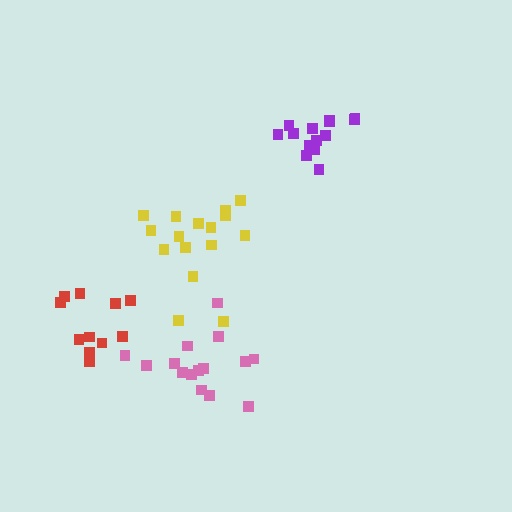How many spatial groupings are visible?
There are 4 spatial groupings.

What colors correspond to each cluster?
The clusters are colored: yellow, purple, pink, red.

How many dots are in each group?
Group 1: 16 dots, Group 2: 14 dots, Group 3: 16 dots, Group 4: 11 dots (57 total).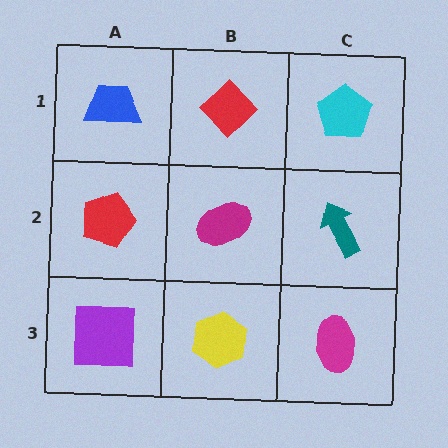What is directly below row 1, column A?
A red pentagon.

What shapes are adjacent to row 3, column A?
A red pentagon (row 2, column A), a yellow hexagon (row 3, column B).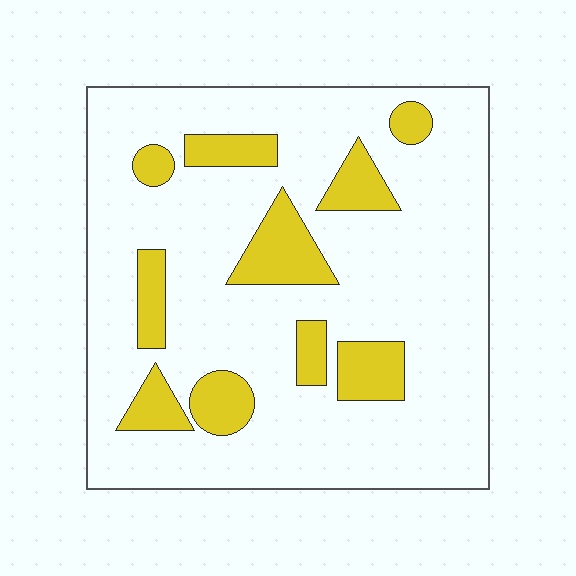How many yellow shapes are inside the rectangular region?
10.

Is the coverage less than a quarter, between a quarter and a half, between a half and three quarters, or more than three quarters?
Less than a quarter.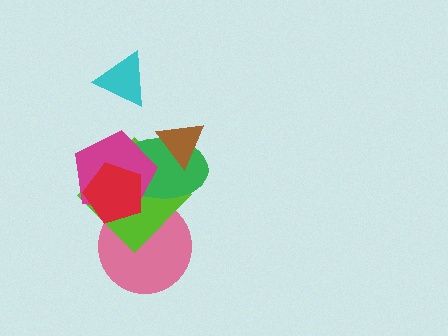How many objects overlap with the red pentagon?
4 objects overlap with the red pentagon.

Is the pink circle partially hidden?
Yes, it is partially covered by another shape.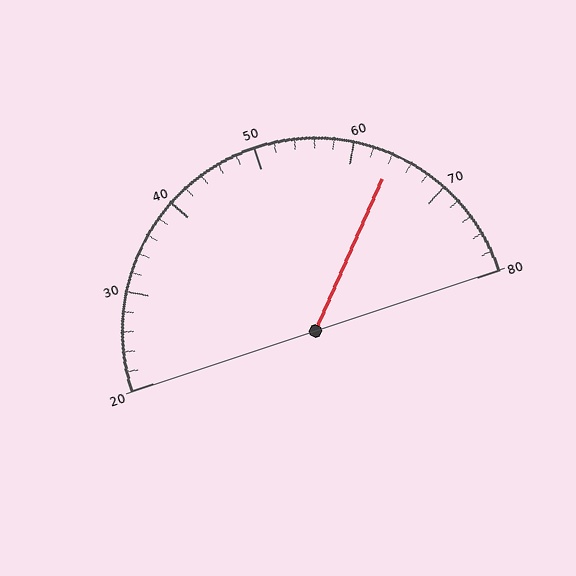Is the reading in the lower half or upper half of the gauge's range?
The reading is in the upper half of the range (20 to 80).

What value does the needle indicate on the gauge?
The needle indicates approximately 64.